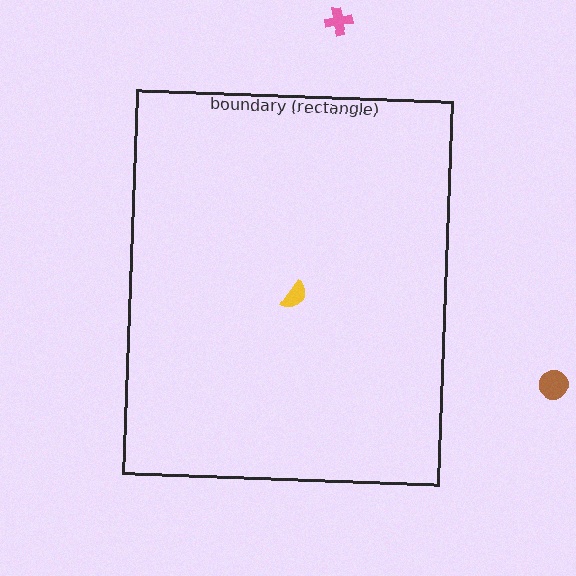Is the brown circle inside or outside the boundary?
Outside.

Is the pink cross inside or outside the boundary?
Outside.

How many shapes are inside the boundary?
1 inside, 2 outside.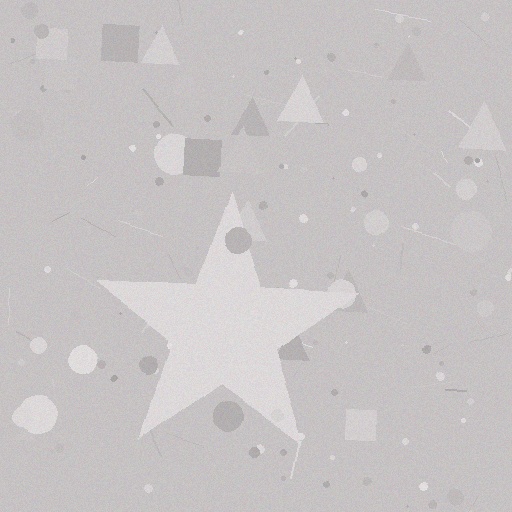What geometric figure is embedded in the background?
A star is embedded in the background.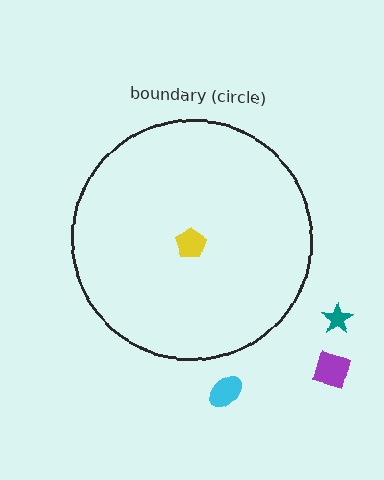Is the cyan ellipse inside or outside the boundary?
Outside.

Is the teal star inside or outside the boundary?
Outside.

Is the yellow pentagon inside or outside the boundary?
Inside.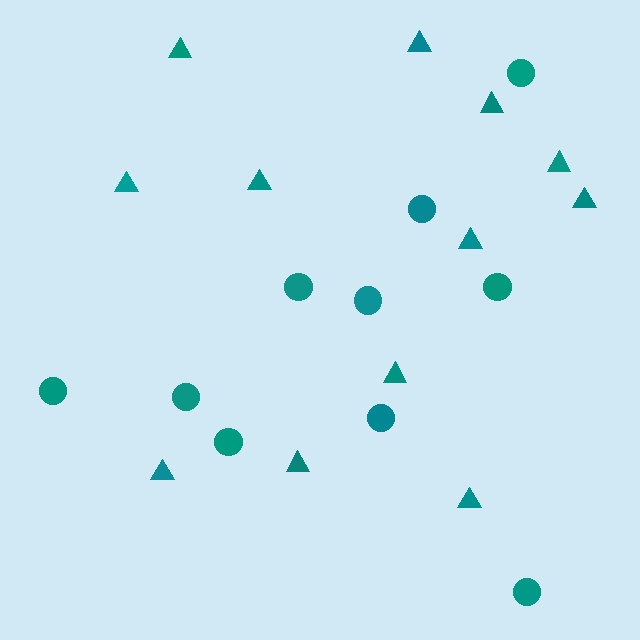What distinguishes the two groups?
There are 2 groups: one group of triangles (12) and one group of circles (10).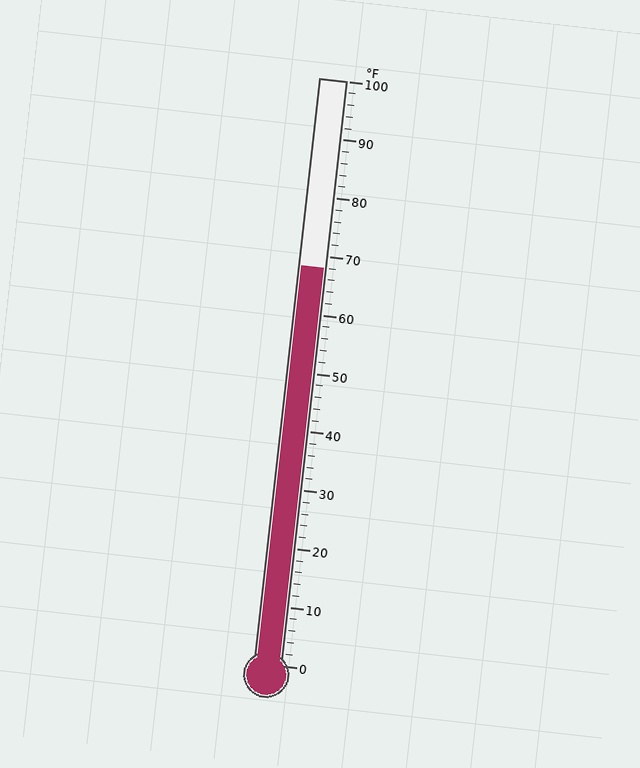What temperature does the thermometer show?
The thermometer shows approximately 68°F.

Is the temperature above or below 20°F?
The temperature is above 20°F.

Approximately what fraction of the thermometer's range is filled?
The thermometer is filled to approximately 70% of its range.